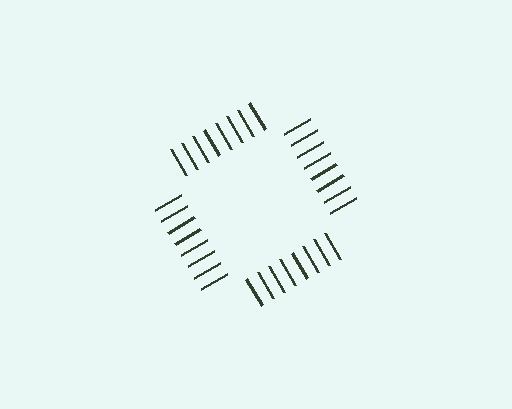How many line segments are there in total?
32 — 8 along each of the 4 edges.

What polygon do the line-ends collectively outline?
An illusory square — the line segments terminate on its edges but no continuous stroke is drawn.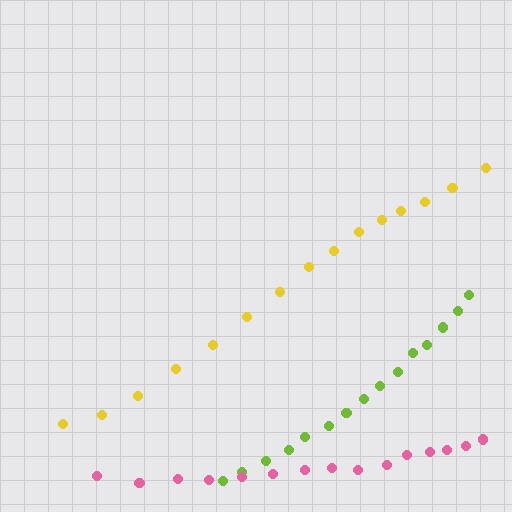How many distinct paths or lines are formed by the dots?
There are 3 distinct paths.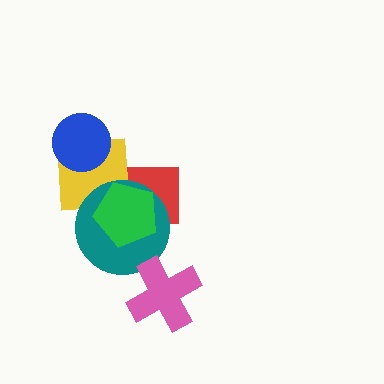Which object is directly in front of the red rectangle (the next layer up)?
The yellow square is directly in front of the red rectangle.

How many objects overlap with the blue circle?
1 object overlaps with the blue circle.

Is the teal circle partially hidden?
Yes, it is partially covered by another shape.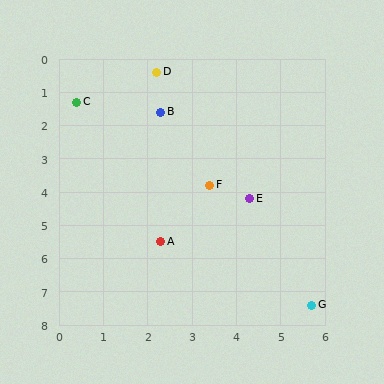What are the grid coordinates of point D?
Point D is at approximately (2.2, 0.4).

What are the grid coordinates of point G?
Point G is at approximately (5.7, 7.4).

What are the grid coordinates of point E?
Point E is at approximately (4.3, 4.2).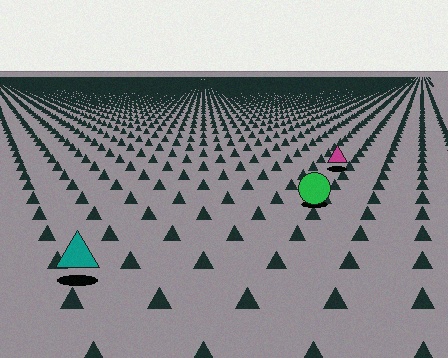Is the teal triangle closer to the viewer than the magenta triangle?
Yes. The teal triangle is closer — you can tell from the texture gradient: the ground texture is coarser near it.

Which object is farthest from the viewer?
The magenta triangle is farthest from the viewer. It appears smaller and the ground texture around it is denser.